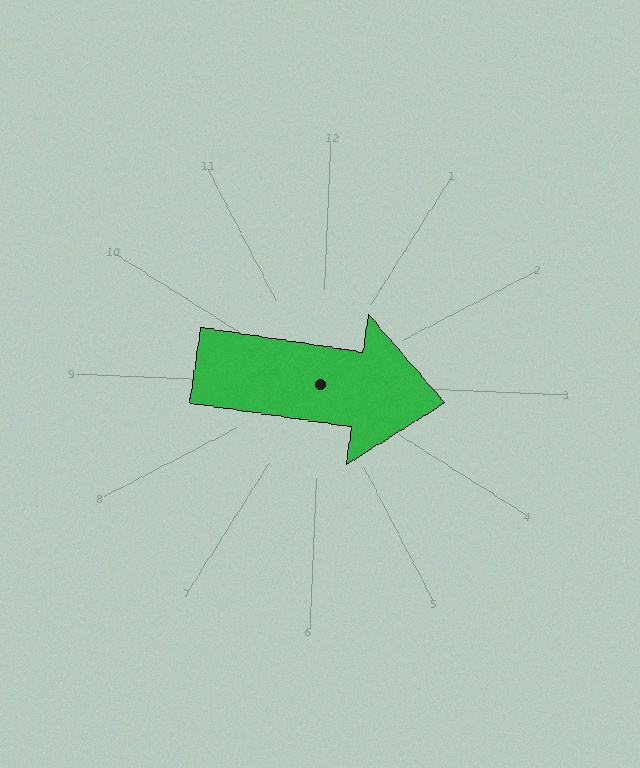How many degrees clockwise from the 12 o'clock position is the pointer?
Approximately 96 degrees.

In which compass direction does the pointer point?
East.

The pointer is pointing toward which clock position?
Roughly 3 o'clock.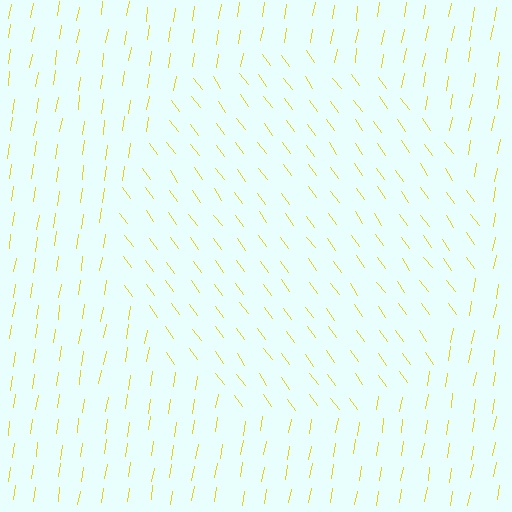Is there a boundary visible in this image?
Yes, there is a texture boundary formed by a change in line orientation.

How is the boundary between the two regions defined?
The boundary is defined purely by a change in line orientation (approximately 45 degrees difference). All lines are the same color and thickness.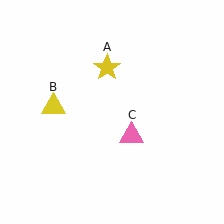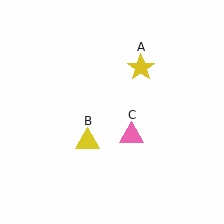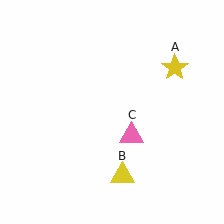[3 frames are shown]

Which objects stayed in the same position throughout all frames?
Pink triangle (object C) remained stationary.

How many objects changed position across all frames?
2 objects changed position: yellow star (object A), yellow triangle (object B).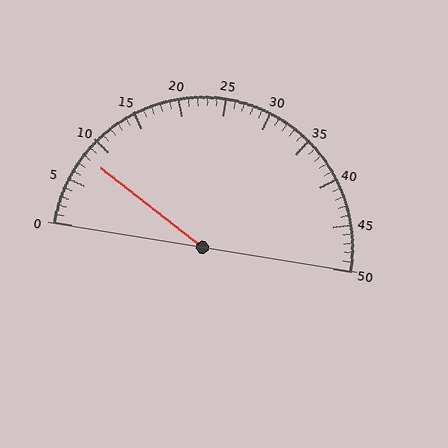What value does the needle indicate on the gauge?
The needle indicates approximately 8.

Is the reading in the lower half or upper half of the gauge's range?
The reading is in the lower half of the range (0 to 50).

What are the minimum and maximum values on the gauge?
The gauge ranges from 0 to 50.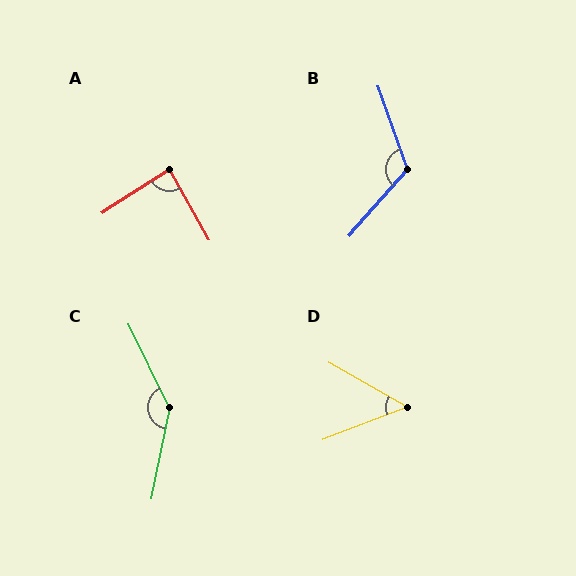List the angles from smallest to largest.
D (51°), A (86°), B (120°), C (143°).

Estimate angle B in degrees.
Approximately 120 degrees.